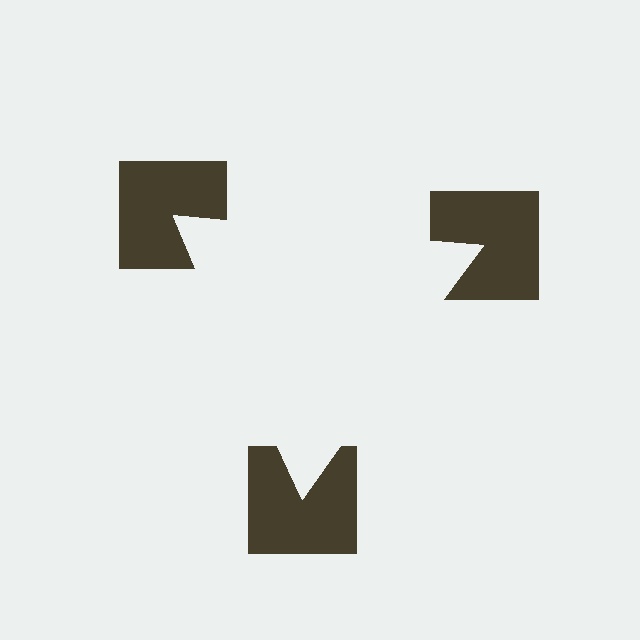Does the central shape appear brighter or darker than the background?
It typically appears slightly brighter than the background, even though no actual brightness change is drawn.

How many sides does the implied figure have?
3 sides.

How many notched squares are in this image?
There are 3 — one at each vertex of the illusory triangle.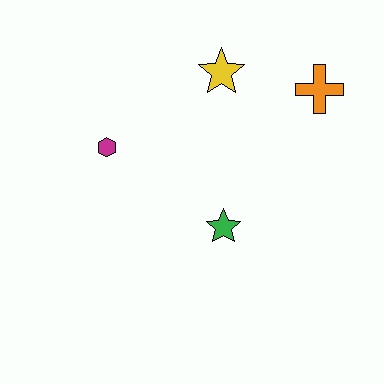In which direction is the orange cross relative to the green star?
The orange cross is above the green star.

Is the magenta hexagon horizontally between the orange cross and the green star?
No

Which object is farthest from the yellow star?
The green star is farthest from the yellow star.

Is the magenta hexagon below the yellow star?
Yes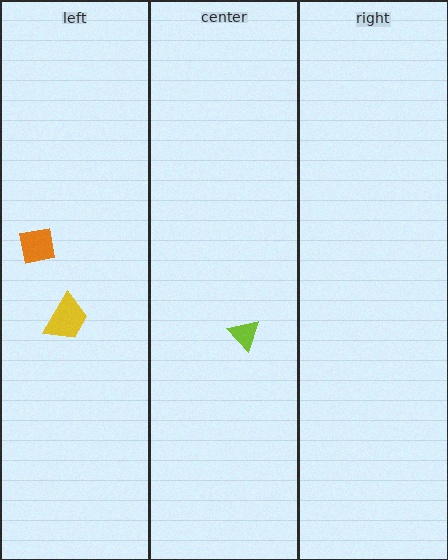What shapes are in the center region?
The lime triangle.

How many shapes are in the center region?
1.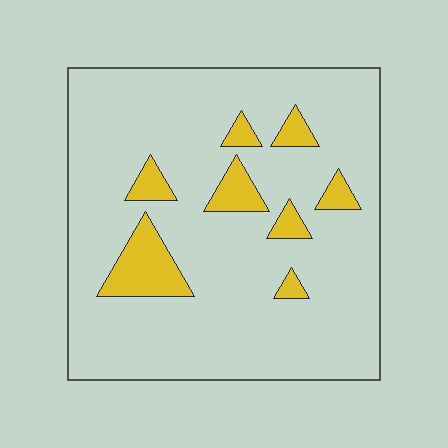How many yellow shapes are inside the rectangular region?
8.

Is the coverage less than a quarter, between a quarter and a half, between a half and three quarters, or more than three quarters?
Less than a quarter.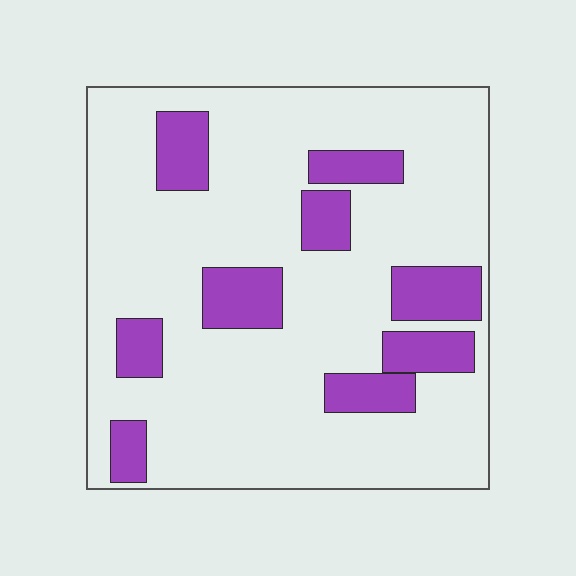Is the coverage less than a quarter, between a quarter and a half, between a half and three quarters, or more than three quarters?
Less than a quarter.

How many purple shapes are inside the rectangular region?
9.